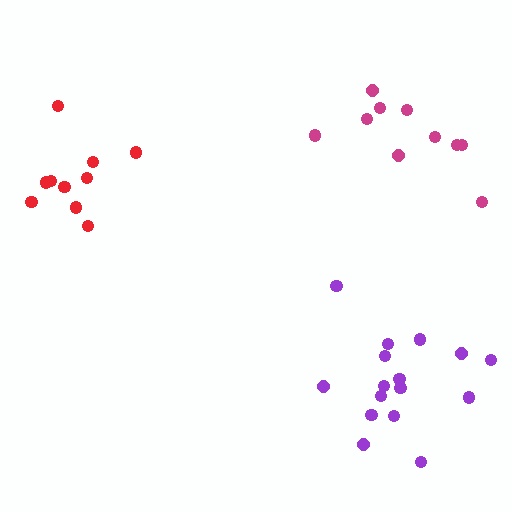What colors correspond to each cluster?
The clusters are colored: purple, red, magenta.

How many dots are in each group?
Group 1: 16 dots, Group 2: 10 dots, Group 3: 10 dots (36 total).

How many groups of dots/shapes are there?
There are 3 groups.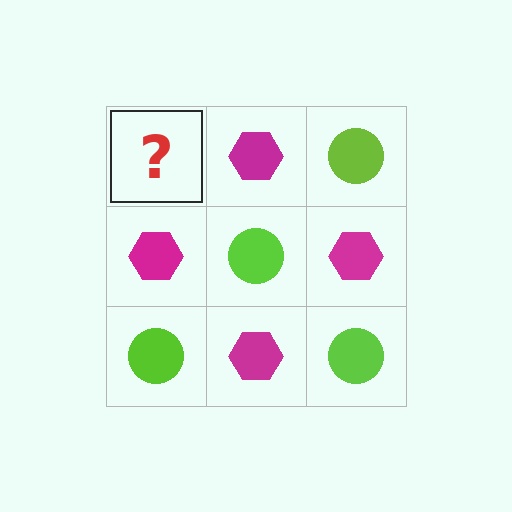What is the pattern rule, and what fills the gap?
The rule is that it alternates lime circle and magenta hexagon in a checkerboard pattern. The gap should be filled with a lime circle.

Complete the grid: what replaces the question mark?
The question mark should be replaced with a lime circle.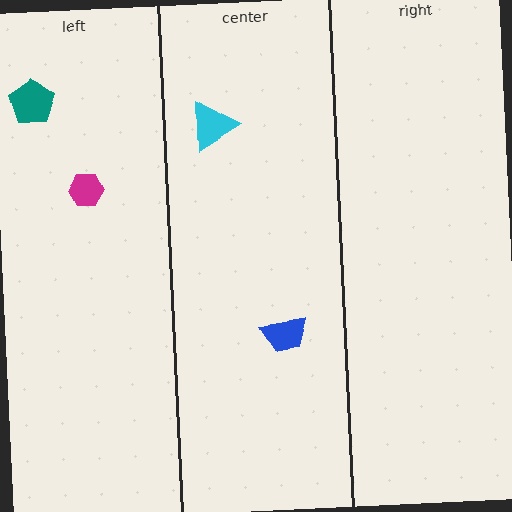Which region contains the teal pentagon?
The left region.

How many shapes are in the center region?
2.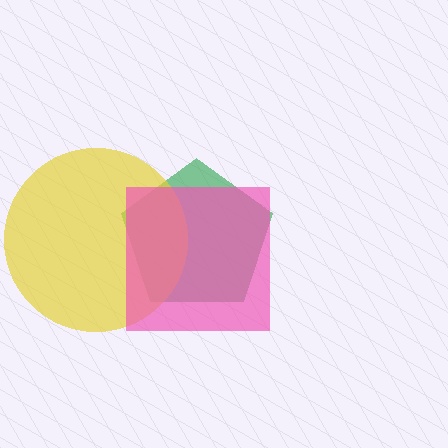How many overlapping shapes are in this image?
There are 3 overlapping shapes in the image.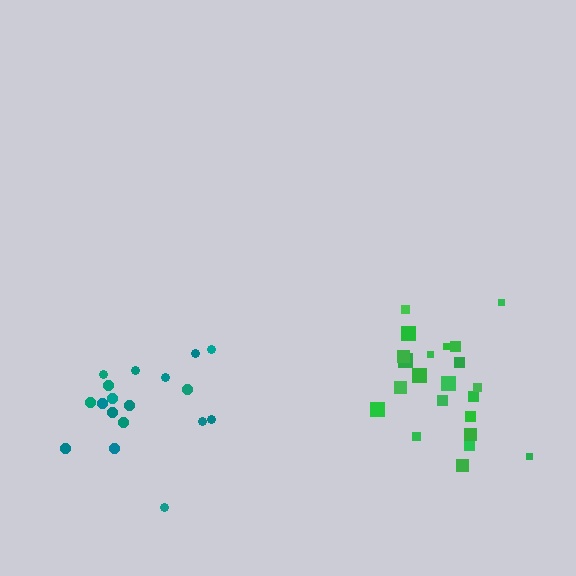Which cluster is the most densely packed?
Green.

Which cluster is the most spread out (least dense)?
Teal.